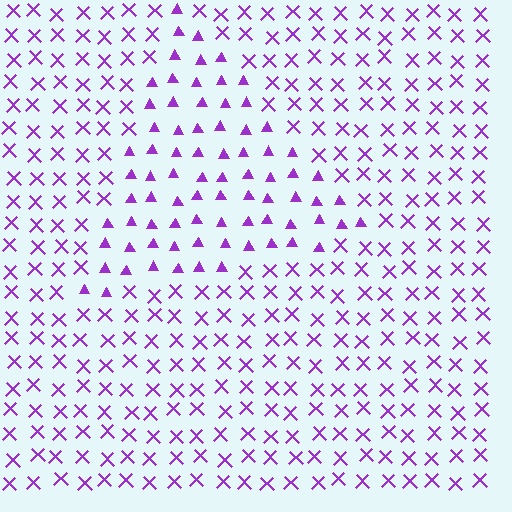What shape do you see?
I see a triangle.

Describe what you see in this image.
The image is filled with small purple elements arranged in a uniform grid. A triangle-shaped region contains triangles, while the surrounding area contains X marks. The boundary is defined purely by the change in element shape.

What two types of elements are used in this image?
The image uses triangles inside the triangle region and X marks outside it.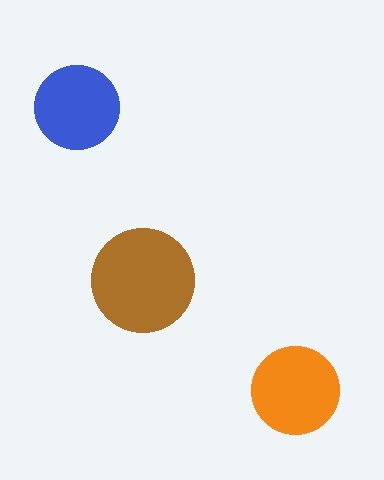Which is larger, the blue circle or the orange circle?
The orange one.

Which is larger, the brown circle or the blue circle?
The brown one.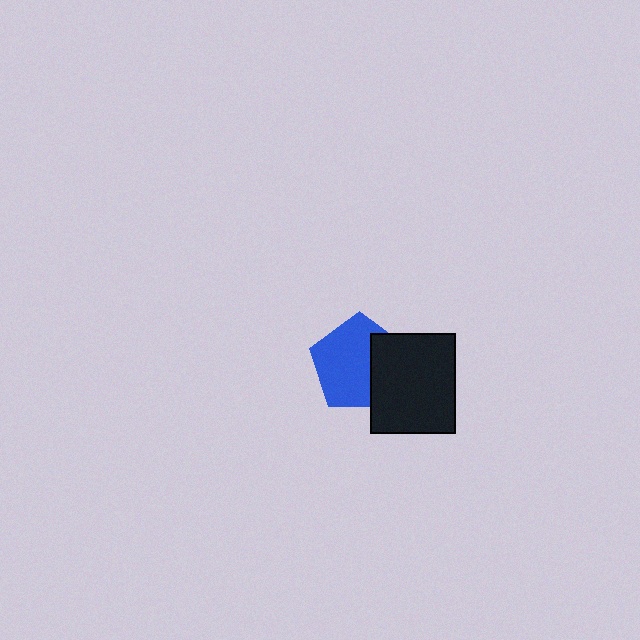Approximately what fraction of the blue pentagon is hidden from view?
Roughly 34% of the blue pentagon is hidden behind the black rectangle.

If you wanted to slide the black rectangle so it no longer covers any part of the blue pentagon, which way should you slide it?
Slide it right — that is the most direct way to separate the two shapes.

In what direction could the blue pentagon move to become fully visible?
The blue pentagon could move left. That would shift it out from behind the black rectangle entirely.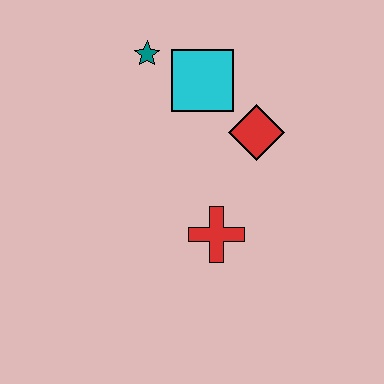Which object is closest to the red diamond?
The cyan square is closest to the red diamond.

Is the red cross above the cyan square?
No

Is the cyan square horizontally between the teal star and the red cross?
Yes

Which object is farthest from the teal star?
The red cross is farthest from the teal star.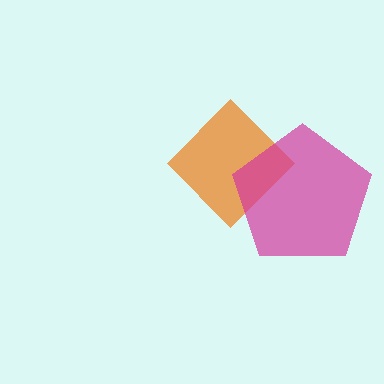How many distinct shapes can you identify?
There are 2 distinct shapes: an orange diamond, a magenta pentagon.